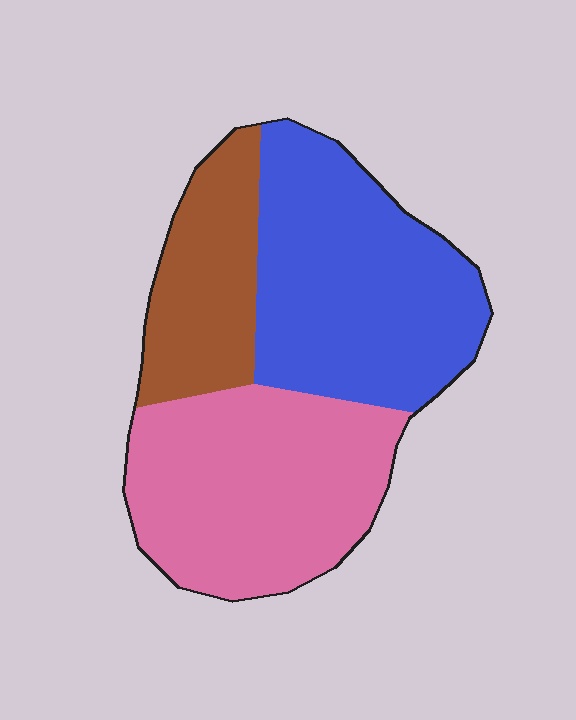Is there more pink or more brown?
Pink.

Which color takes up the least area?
Brown, at roughly 20%.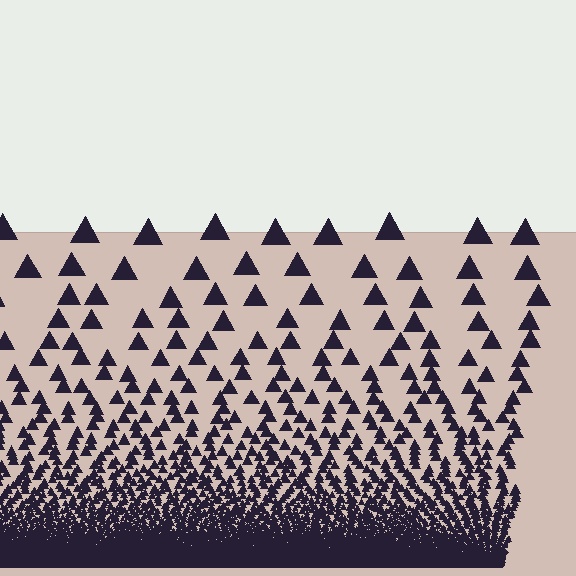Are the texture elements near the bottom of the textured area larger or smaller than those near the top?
Smaller. The gradient is inverted — elements near the bottom are smaller and denser.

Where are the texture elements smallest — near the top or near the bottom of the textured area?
Near the bottom.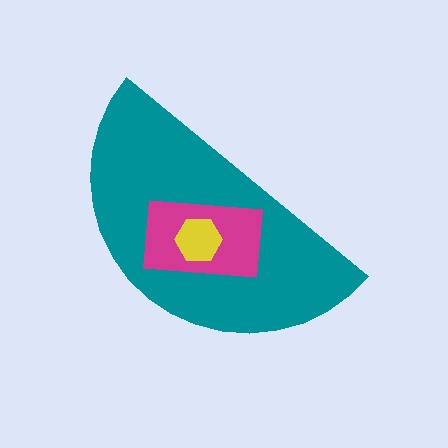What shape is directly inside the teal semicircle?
The magenta rectangle.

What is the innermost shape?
The yellow hexagon.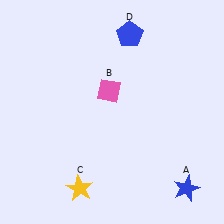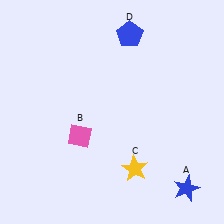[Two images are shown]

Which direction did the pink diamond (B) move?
The pink diamond (B) moved down.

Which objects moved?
The objects that moved are: the pink diamond (B), the yellow star (C).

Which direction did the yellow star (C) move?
The yellow star (C) moved right.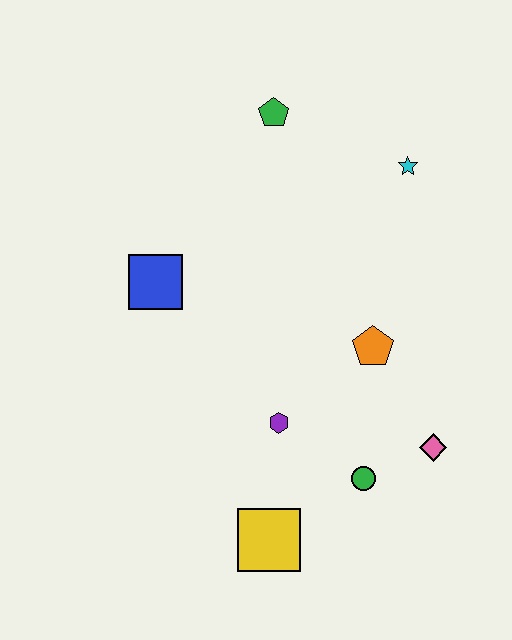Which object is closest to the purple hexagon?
The green circle is closest to the purple hexagon.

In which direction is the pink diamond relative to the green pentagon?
The pink diamond is below the green pentagon.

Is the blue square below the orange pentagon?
No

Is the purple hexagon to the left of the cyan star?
Yes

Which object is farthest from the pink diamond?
The green pentagon is farthest from the pink diamond.